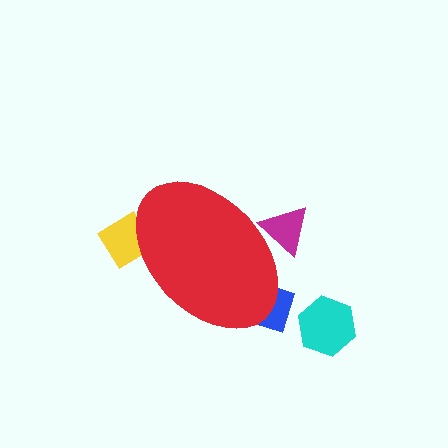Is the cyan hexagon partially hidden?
No, the cyan hexagon is fully visible.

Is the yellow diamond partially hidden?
Yes, the yellow diamond is partially hidden behind the red ellipse.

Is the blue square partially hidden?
Yes, the blue square is partially hidden behind the red ellipse.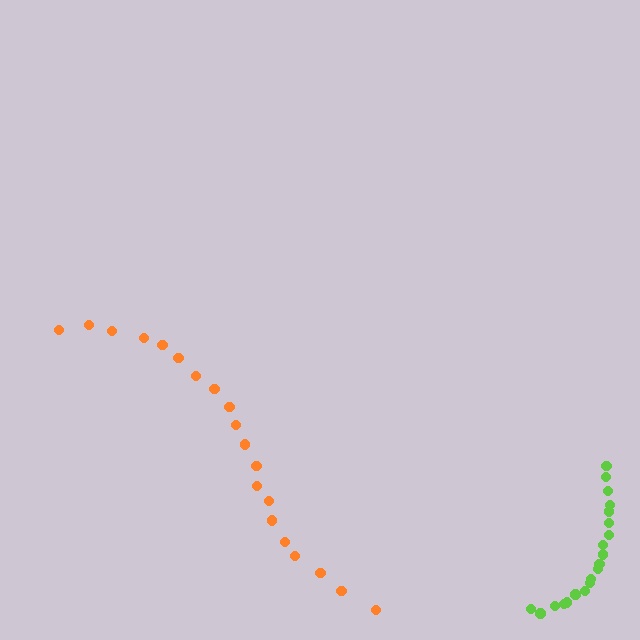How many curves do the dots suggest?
There are 2 distinct paths.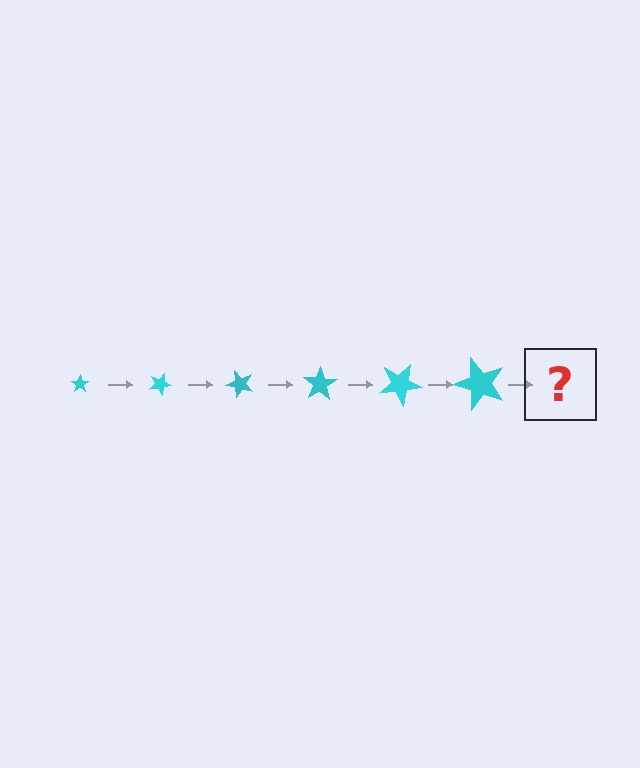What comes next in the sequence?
The next element should be a star, larger than the previous one and rotated 150 degrees from the start.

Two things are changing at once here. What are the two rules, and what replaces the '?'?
The two rules are that the star grows larger each step and it rotates 25 degrees each step. The '?' should be a star, larger than the previous one and rotated 150 degrees from the start.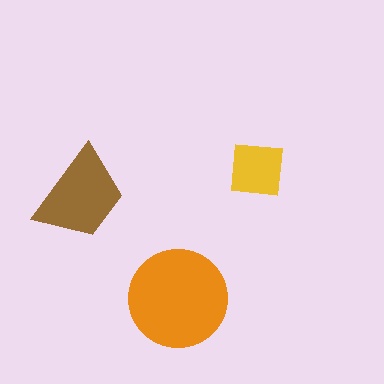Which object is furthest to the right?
The yellow square is rightmost.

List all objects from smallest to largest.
The yellow square, the brown trapezoid, the orange circle.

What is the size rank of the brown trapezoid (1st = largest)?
2nd.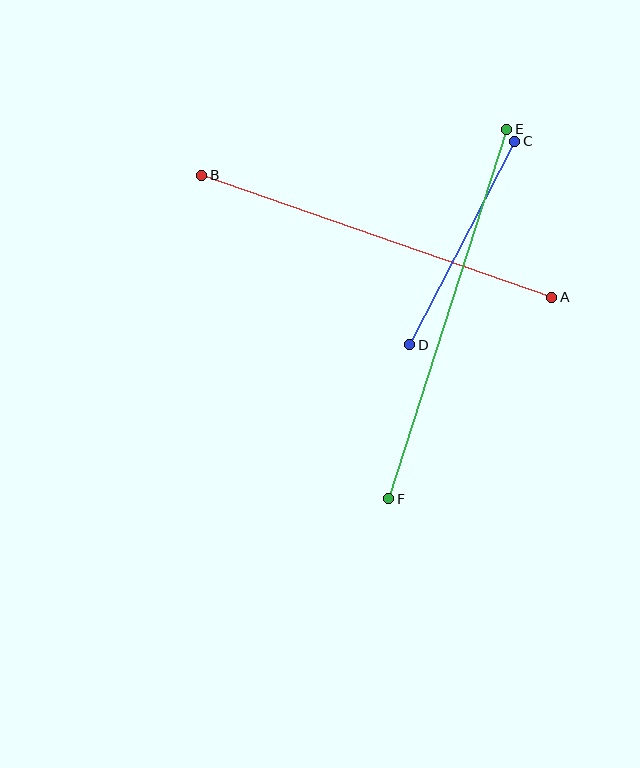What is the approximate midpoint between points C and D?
The midpoint is at approximately (462, 243) pixels.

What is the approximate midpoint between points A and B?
The midpoint is at approximately (377, 236) pixels.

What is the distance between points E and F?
The distance is approximately 388 pixels.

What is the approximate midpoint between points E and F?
The midpoint is at approximately (448, 314) pixels.